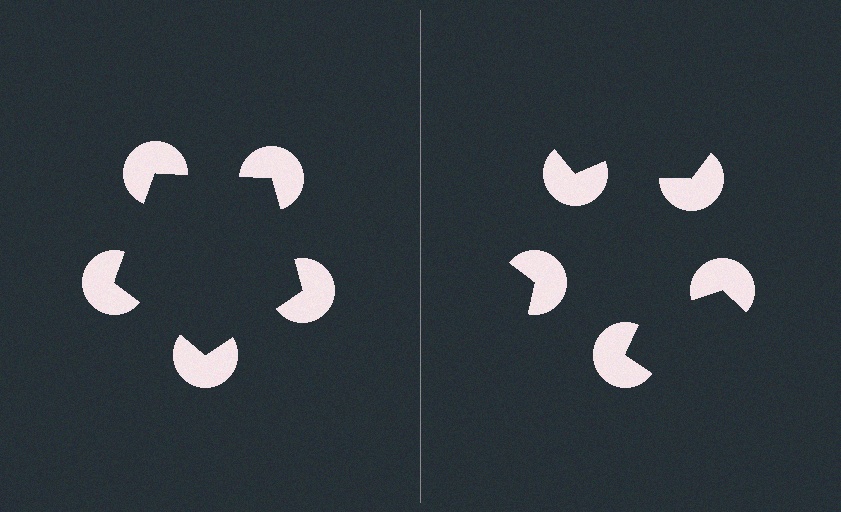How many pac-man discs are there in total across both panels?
10 — 5 on each side.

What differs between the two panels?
The pac-man discs are positioned identically on both sides; only the wedge orientations differ. On the left they align to a pentagon; on the right they are misaligned.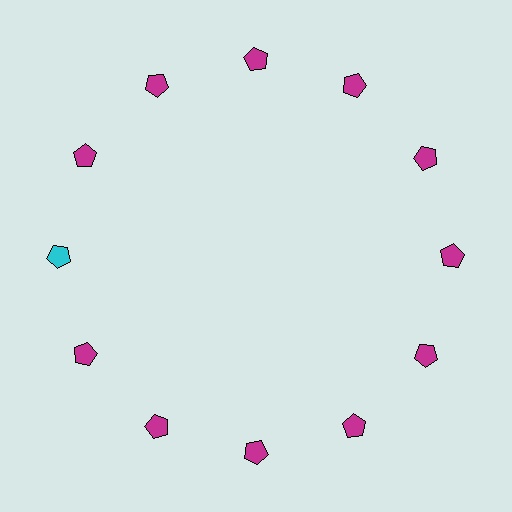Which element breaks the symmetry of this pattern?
The cyan pentagon at roughly the 9 o'clock position breaks the symmetry. All other shapes are magenta pentagons.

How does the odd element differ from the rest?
It has a different color: cyan instead of magenta.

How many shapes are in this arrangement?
There are 12 shapes arranged in a ring pattern.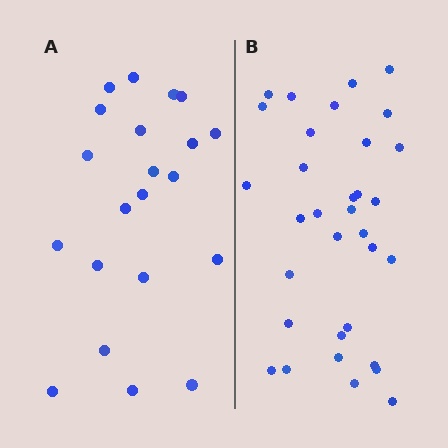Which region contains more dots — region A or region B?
Region B (the right region) has more dots.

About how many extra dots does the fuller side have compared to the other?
Region B has roughly 12 or so more dots than region A.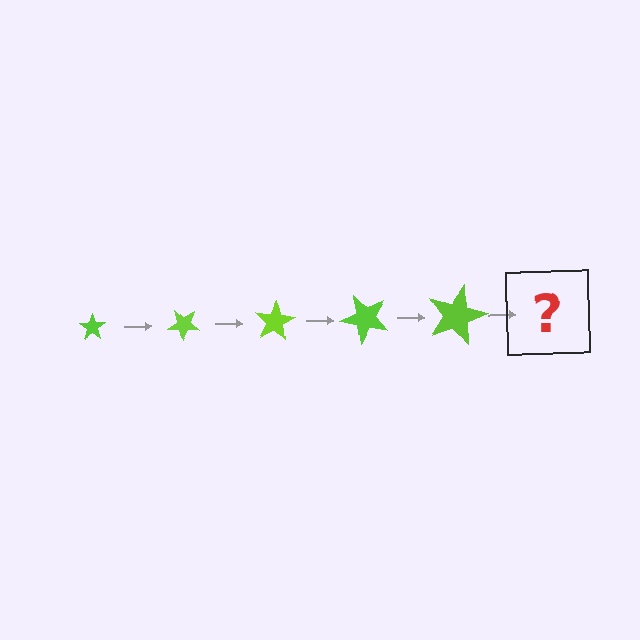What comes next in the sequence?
The next element should be a star, larger than the previous one and rotated 200 degrees from the start.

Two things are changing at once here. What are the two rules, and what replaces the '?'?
The two rules are that the star grows larger each step and it rotates 40 degrees each step. The '?' should be a star, larger than the previous one and rotated 200 degrees from the start.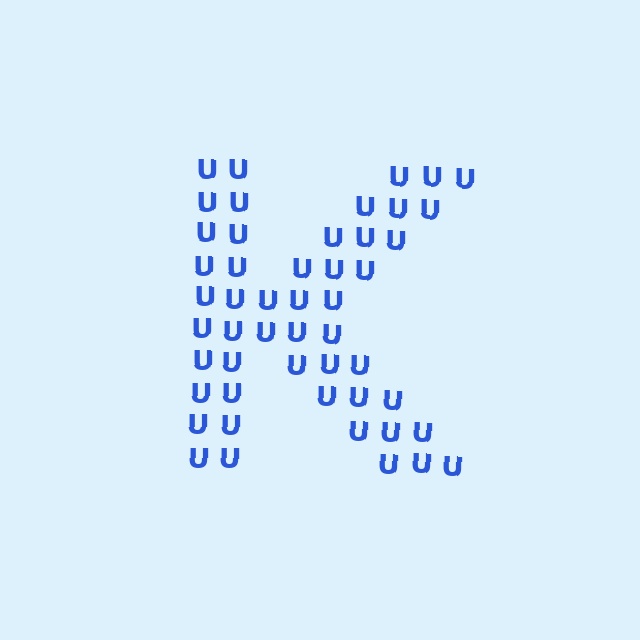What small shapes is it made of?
It is made of small letter U's.